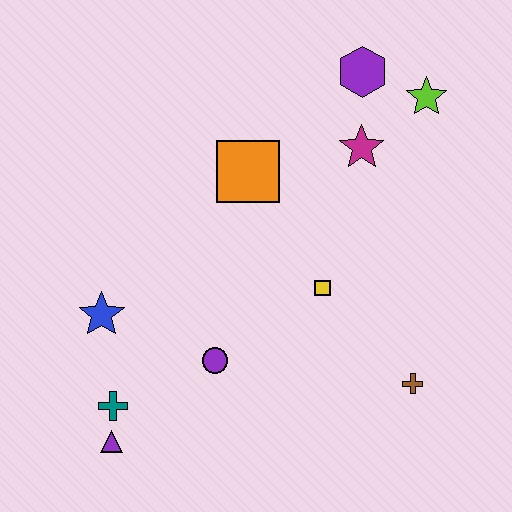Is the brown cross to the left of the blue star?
No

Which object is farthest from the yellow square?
The purple triangle is farthest from the yellow square.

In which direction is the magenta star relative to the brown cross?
The magenta star is above the brown cross.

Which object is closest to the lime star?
The purple hexagon is closest to the lime star.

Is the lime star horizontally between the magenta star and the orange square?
No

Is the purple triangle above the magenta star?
No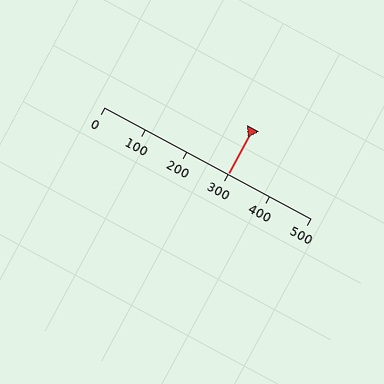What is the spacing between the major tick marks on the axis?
The major ticks are spaced 100 apart.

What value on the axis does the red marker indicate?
The marker indicates approximately 300.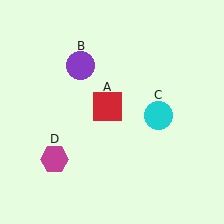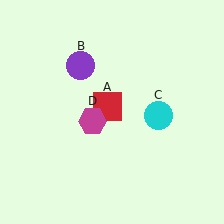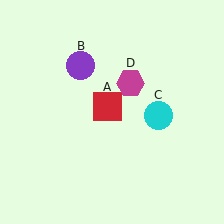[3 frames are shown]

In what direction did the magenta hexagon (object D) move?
The magenta hexagon (object D) moved up and to the right.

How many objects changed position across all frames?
1 object changed position: magenta hexagon (object D).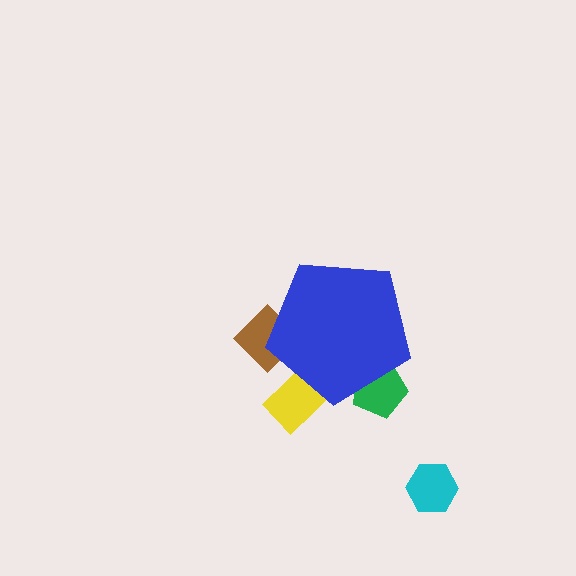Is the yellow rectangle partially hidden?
Yes, the yellow rectangle is partially hidden behind the blue pentagon.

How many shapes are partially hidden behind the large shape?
3 shapes are partially hidden.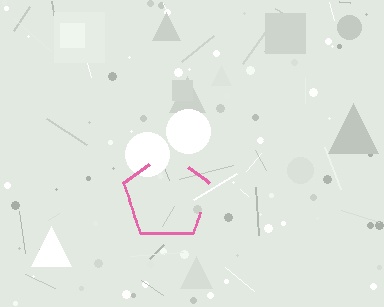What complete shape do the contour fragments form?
The contour fragments form a pentagon.